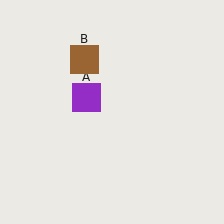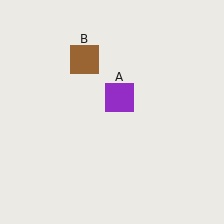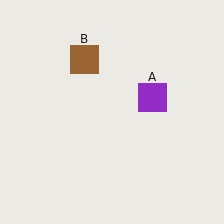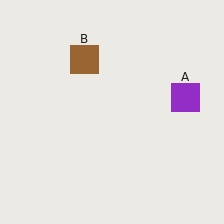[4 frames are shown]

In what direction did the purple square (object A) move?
The purple square (object A) moved right.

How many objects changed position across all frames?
1 object changed position: purple square (object A).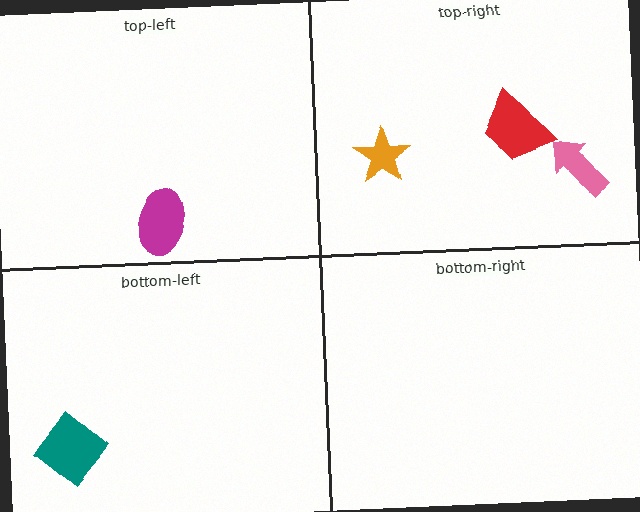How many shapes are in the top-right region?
3.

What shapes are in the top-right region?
The pink arrow, the orange star, the red trapezoid.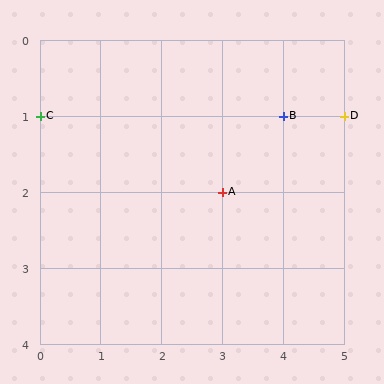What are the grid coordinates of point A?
Point A is at grid coordinates (3, 2).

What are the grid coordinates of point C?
Point C is at grid coordinates (0, 1).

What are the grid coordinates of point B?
Point B is at grid coordinates (4, 1).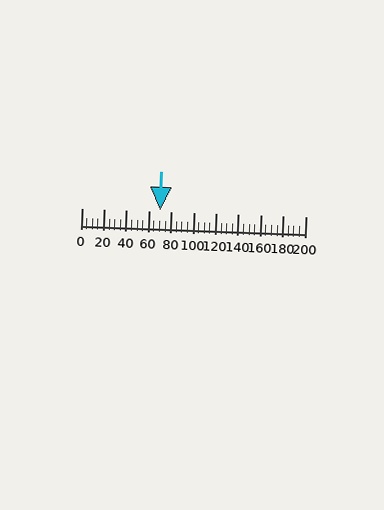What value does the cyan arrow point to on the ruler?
The cyan arrow points to approximately 70.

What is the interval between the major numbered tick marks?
The major tick marks are spaced 20 units apart.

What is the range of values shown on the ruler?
The ruler shows values from 0 to 200.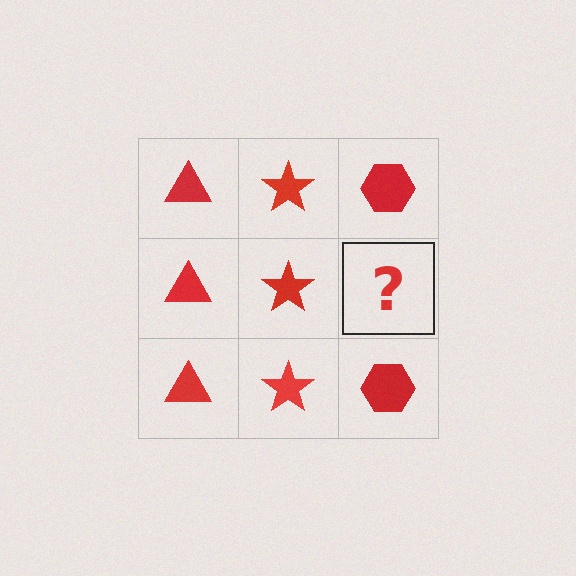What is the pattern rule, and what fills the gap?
The rule is that each column has a consistent shape. The gap should be filled with a red hexagon.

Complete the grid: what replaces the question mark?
The question mark should be replaced with a red hexagon.